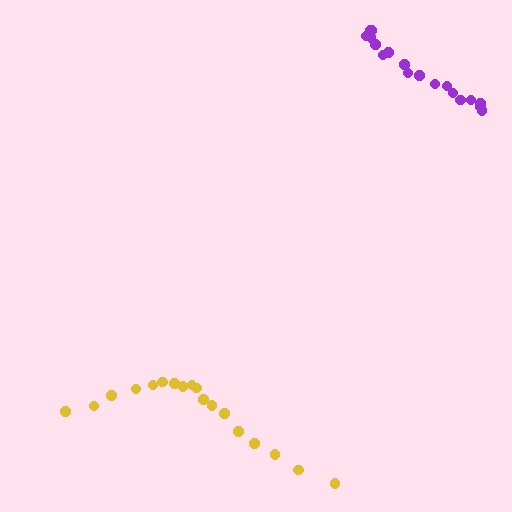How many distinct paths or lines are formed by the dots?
There are 2 distinct paths.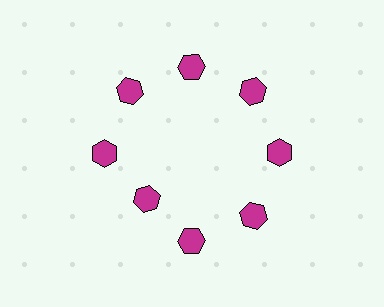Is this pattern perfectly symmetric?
No. The 8 magenta hexagons are arranged in a ring, but one element near the 8 o'clock position is pulled inward toward the center, breaking the 8-fold rotational symmetry.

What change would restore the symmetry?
The symmetry would be restored by moving it outward, back onto the ring so that all 8 hexagons sit at equal angles and equal distance from the center.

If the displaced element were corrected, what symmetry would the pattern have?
It would have 8-fold rotational symmetry — the pattern would map onto itself every 45 degrees.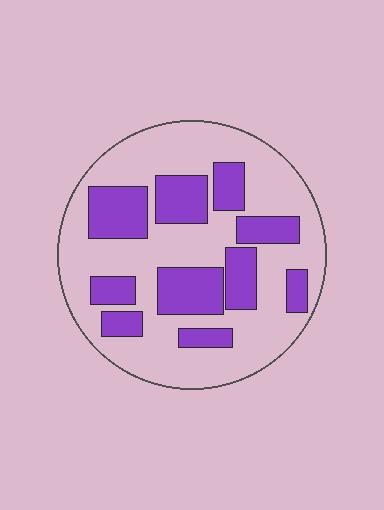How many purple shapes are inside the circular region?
10.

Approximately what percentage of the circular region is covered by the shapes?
Approximately 35%.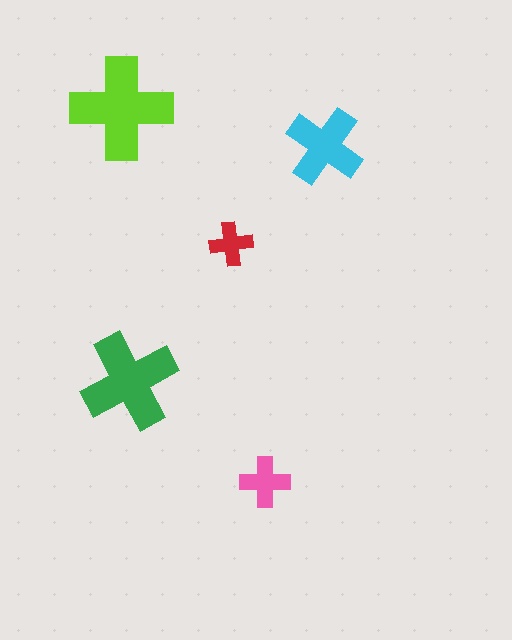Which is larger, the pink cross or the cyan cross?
The cyan one.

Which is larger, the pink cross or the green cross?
The green one.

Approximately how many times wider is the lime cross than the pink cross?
About 2 times wider.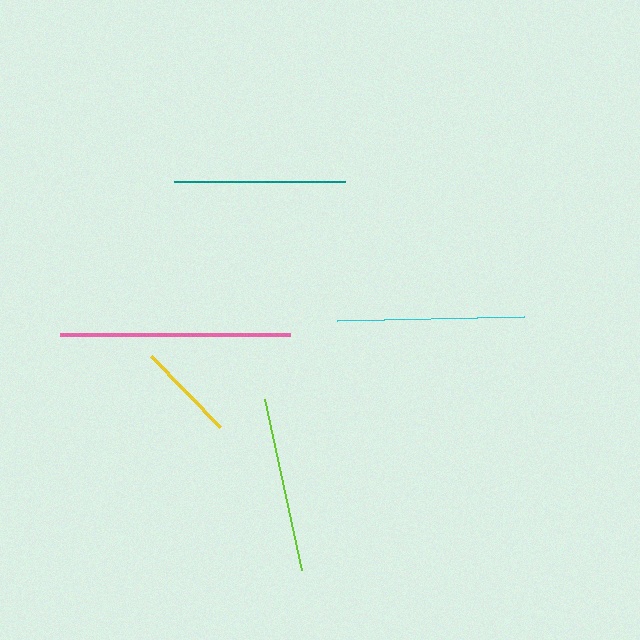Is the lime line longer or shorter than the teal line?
The lime line is longer than the teal line.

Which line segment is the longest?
The pink line is the longest at approximately 230 pixels.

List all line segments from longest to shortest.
From longest to shortest: pink, cyan, lime, teal, yellow.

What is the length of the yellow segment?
The yellow segment is approximately 99 pixels long.